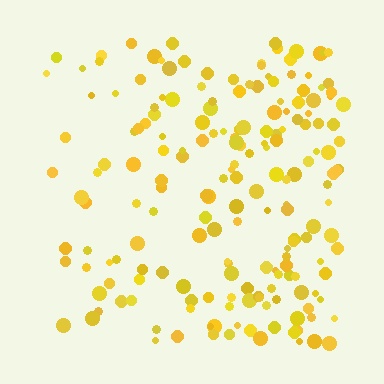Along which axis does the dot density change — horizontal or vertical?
Horizontal.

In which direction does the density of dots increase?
From left to right, with the right side densest.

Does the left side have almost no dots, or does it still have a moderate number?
Still a moderate number, just noticeably fewer than the right.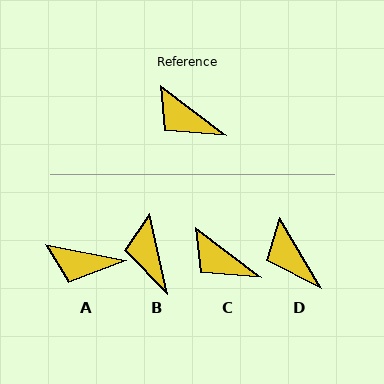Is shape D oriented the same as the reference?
No, it is off by about 22 degrees.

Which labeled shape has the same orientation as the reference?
C.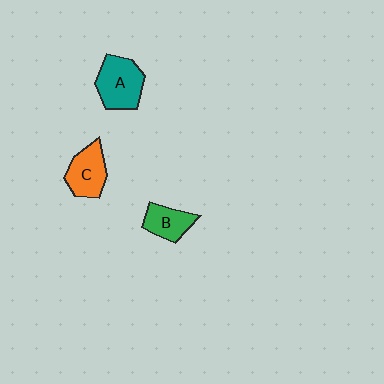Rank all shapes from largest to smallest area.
From largest to smallest: A (teal), C (orange), B (green).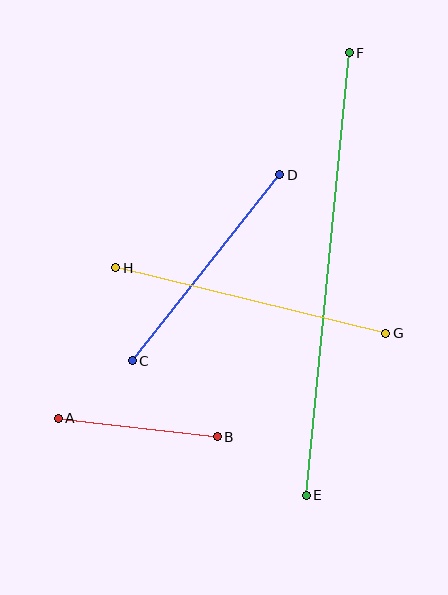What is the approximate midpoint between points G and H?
The midpoint is at approximately (251, 301) pixels.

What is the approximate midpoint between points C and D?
The midpoint is at approximately (206, 268) pixels.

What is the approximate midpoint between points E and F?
The midpoint is at approximately (328, 274) pixels.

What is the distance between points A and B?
The distance is approximately 160 pixels.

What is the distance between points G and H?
The distance is approximately 278 pixels.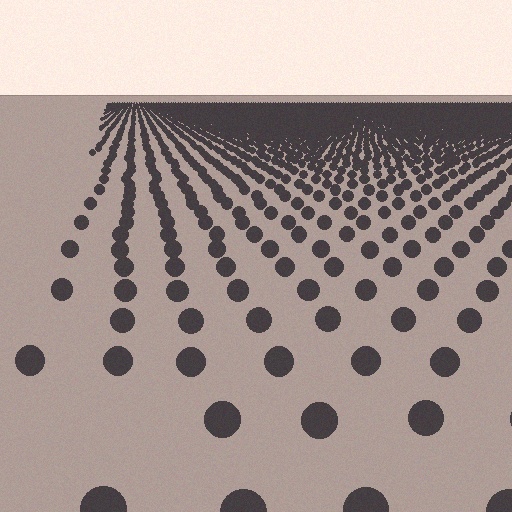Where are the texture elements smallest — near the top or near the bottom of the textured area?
Near the top.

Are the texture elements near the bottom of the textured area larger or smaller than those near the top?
Larger. Near the bottom, elements are closer to the viewer and appear at a bigger on-screen size.